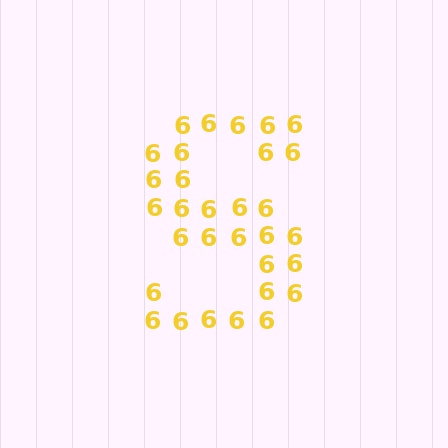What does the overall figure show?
The overall figure shows the letter S.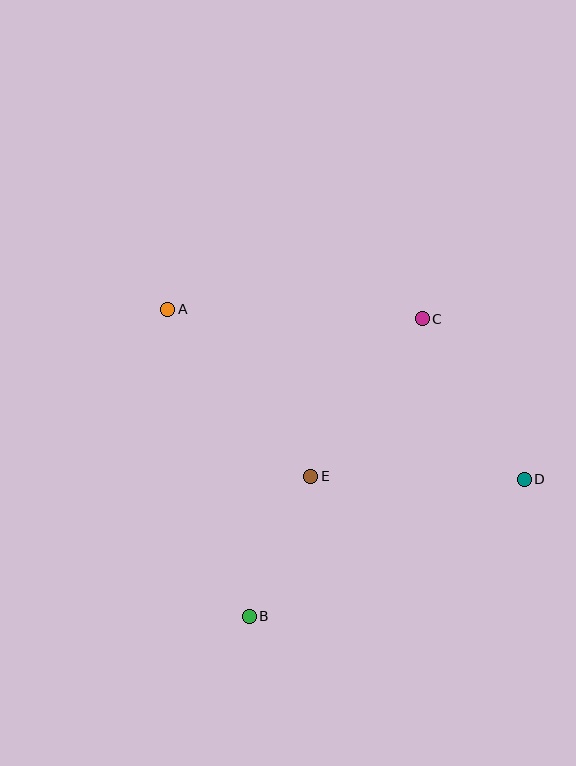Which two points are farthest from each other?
Points A and D are farthest from each other.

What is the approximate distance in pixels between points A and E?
The distance between A and E is approximately 220 pixels.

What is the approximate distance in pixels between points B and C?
The distance between B and C is approximately 344 pixels.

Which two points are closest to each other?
Points B and E are closest to each other.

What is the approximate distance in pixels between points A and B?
The distance between A and B is approximately 318 pixels.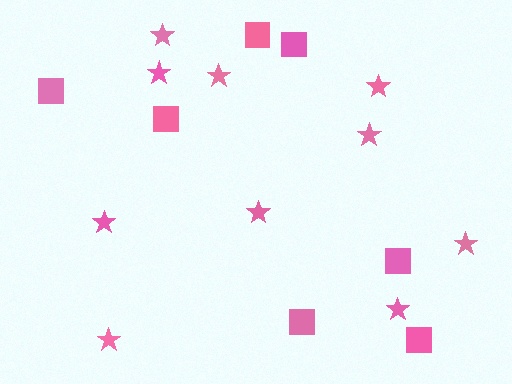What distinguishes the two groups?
There are 2 groups: one group of stars (10) and one group of squares (7).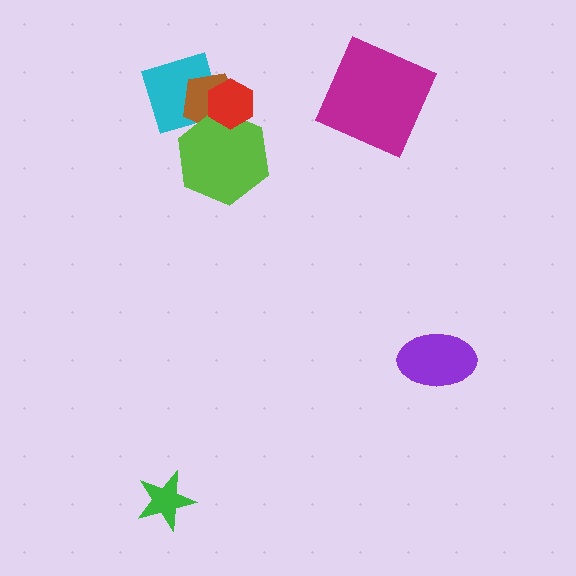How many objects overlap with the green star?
0 objects overlap with the green star.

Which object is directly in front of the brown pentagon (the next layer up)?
The lime hexagon is directly in front of the brown pentagon.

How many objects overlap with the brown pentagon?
3 objects overlap with the brown pentagon.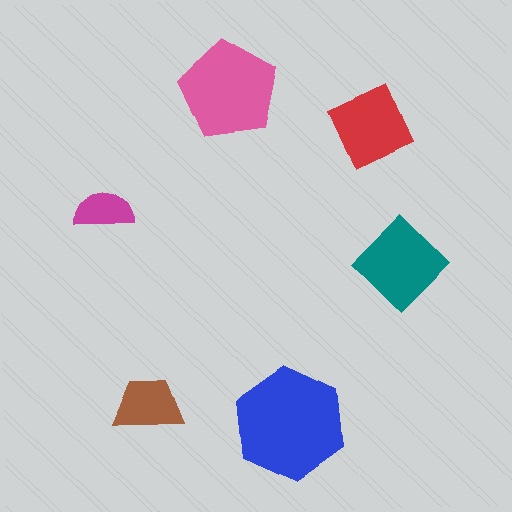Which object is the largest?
The blue hexagon.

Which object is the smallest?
The magenta semicircle.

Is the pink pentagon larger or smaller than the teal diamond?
Larger.